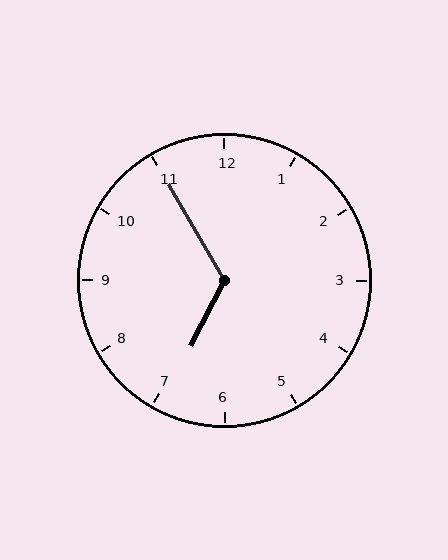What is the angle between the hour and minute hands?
Approximately 122 degrees.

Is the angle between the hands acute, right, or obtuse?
It is obtuse.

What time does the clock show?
6:55.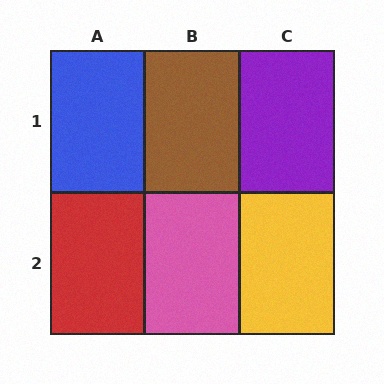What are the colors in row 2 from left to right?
Red, pink, yellow.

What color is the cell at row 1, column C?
Purple.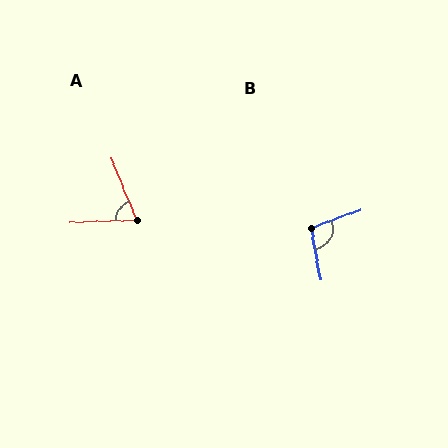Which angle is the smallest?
A, at approximately 70 degrees.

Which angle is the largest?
B, at approximately 100 degrees.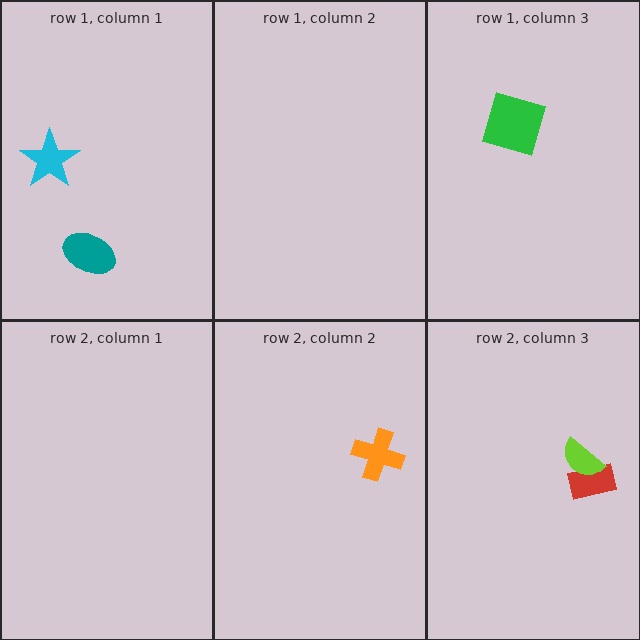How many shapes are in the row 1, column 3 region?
1.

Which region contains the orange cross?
The row 2, column 2 region.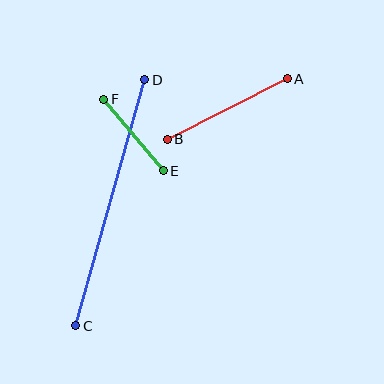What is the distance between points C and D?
The distance is approximately 256 pixels.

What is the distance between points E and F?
The distance is approximately 93 pixels.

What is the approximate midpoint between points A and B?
The midpoint is at approximately (227, 109) pixels.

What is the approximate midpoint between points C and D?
The midpoint is at approximately (110, 203) pixels.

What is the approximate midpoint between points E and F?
The midpoint is at approximately (134, 135) pixels.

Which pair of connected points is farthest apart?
Points C and D are farthest apart.